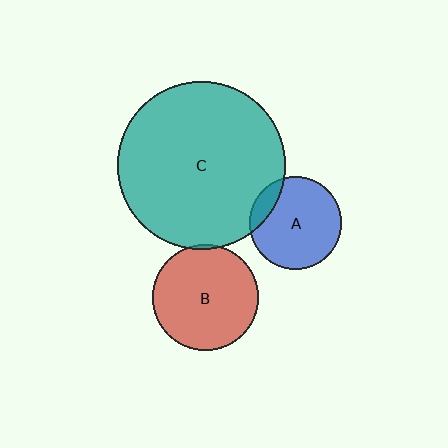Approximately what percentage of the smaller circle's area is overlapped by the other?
Approximately 5%.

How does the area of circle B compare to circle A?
Approximately 1.3 times.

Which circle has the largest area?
Circle C (teal).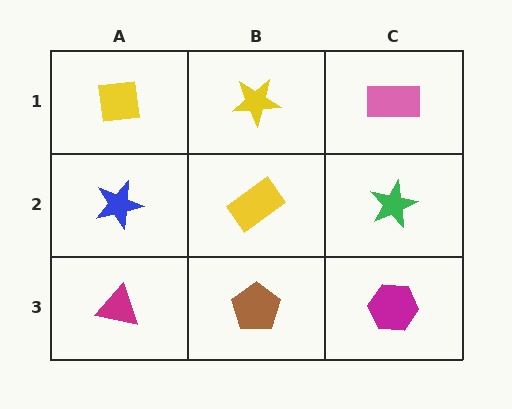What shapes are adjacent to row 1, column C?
A green star (row 2, column C), a yellow star (row 1, column B).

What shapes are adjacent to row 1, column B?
A yellow rectangle (row 2, column B), a yellow square (row 1, column A), a pink rectangle (row 1, column C).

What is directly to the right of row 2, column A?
A yellow rectangle.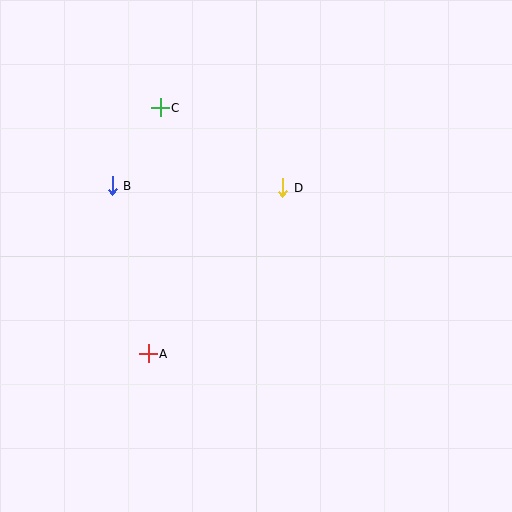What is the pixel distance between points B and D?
The distance between B and D is 171 pixels.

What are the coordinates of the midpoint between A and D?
The midpoint between A and D is at (216, 271).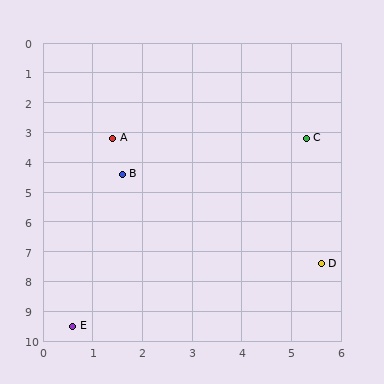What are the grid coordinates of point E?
Point E is at approximately (0.6, 9.5).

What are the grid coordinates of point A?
Point A is at approximately (1.4, 3.2).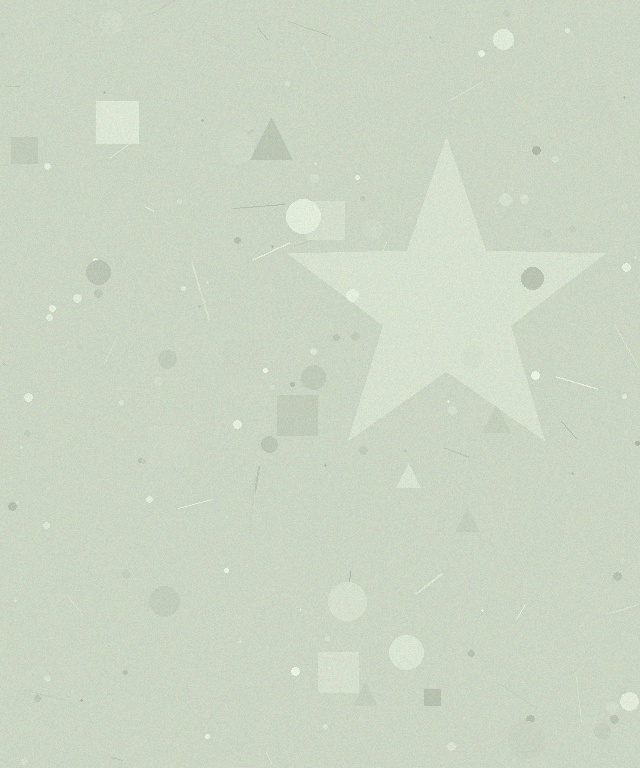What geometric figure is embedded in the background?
A star is embedded in the background.